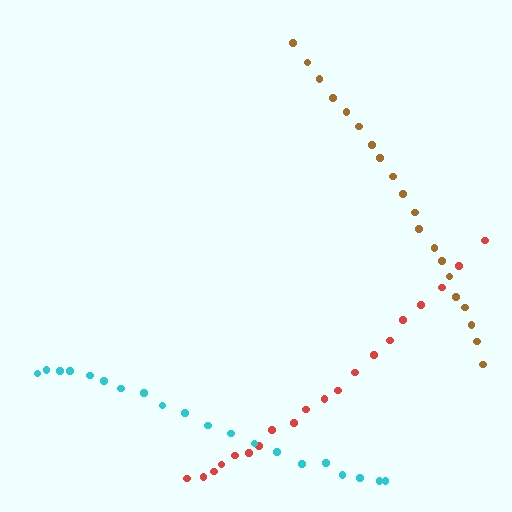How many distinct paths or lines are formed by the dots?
There are 3 distinct paths.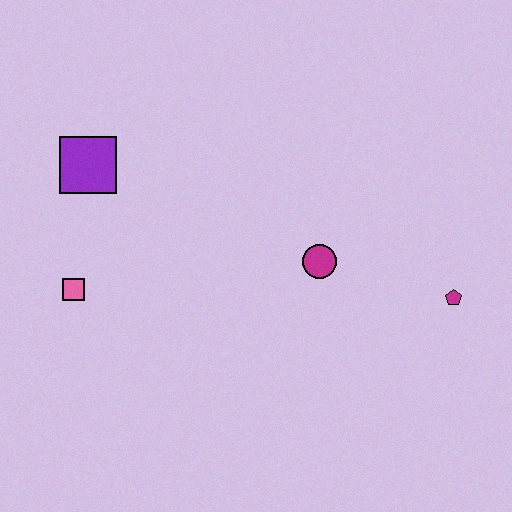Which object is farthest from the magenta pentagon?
The purple square is farthest from the magenta pentagon.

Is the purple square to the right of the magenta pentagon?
No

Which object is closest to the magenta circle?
The magenta pentagon is closest to the magenta circle.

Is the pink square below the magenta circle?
Yes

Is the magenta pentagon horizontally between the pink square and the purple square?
No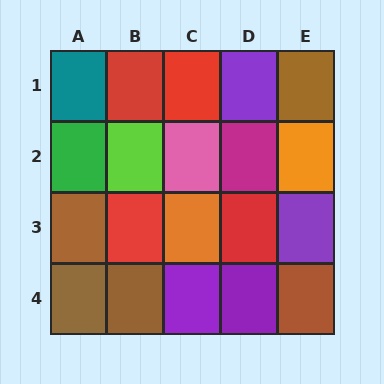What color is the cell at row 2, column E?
Orange.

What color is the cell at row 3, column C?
Orange.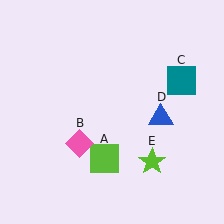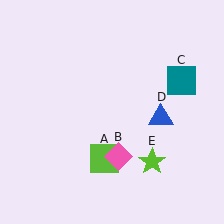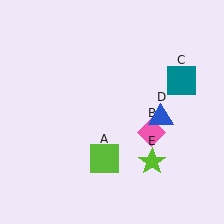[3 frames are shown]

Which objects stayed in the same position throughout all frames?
Lime square (object A) and teal square (object C) and blue triangle (object D) and lime star (object E) remained stationary.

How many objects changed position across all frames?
1 object changed position: pink diamond (object B).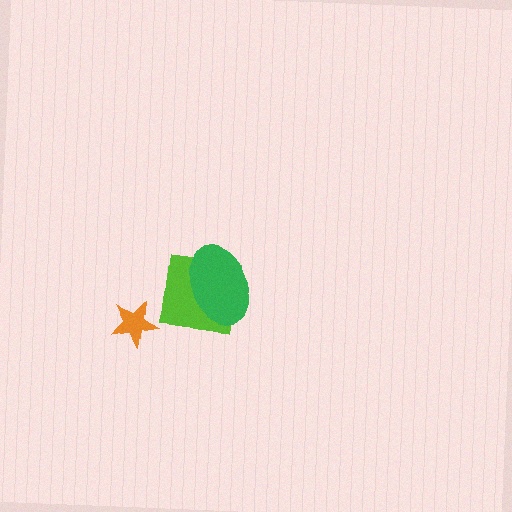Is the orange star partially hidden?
No, no other shape covers it.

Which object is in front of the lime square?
The green ellipse is in front of the lime square.